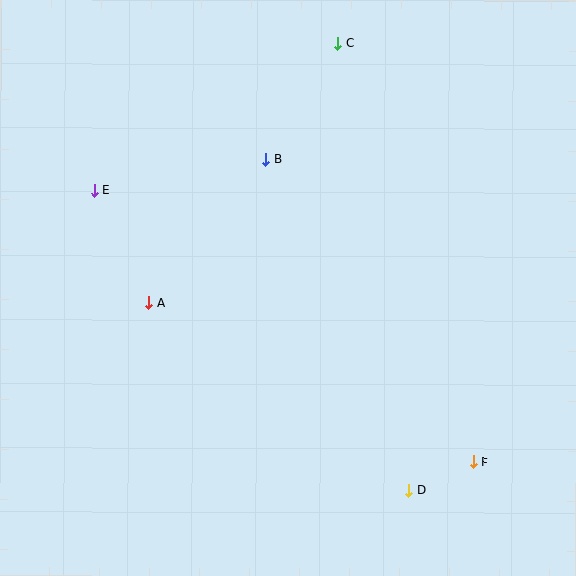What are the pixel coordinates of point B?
Point B is at (266, 159).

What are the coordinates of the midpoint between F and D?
The midpoint between F and D is at (441, 476).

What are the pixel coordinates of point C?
Point C is at (338, 43).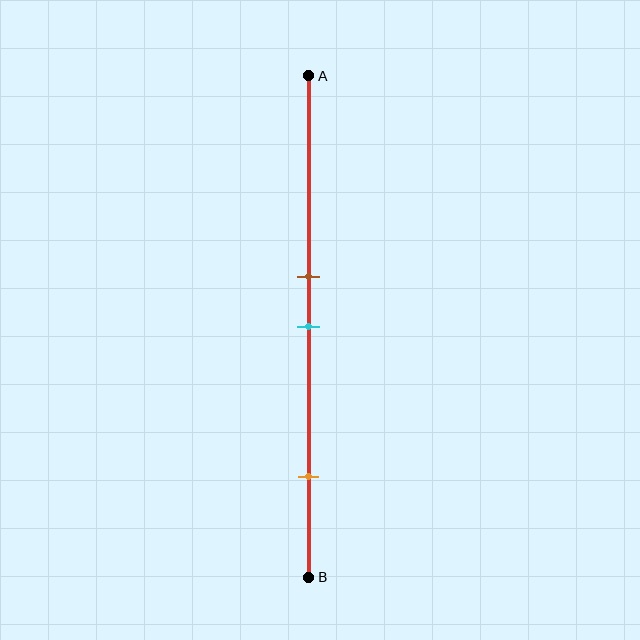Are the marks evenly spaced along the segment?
No, the marks are not evenly spaced.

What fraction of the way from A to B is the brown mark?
The brown mark is approximately 40% (0.4) of the way from A to B.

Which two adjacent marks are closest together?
The brown and cyan marks are the closest adjacent pair.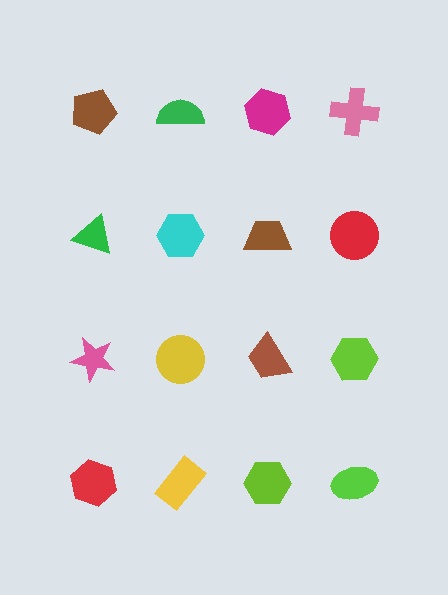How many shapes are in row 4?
4 shapes.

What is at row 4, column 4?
A lime ellipse.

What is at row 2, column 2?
A cyan hexagon.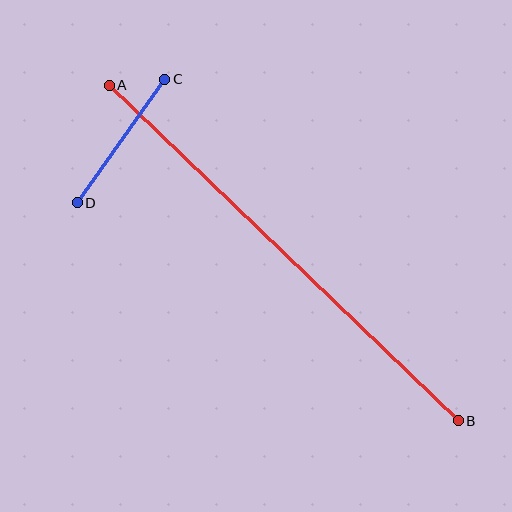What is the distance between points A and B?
The distance is approximately 484 pixels.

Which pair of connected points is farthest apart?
Points A and B are farthest apart.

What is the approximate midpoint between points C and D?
The midpoint is at approximately (121, 141) pixels.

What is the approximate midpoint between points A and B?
The midpoint is at approximately (284, 253) pixels.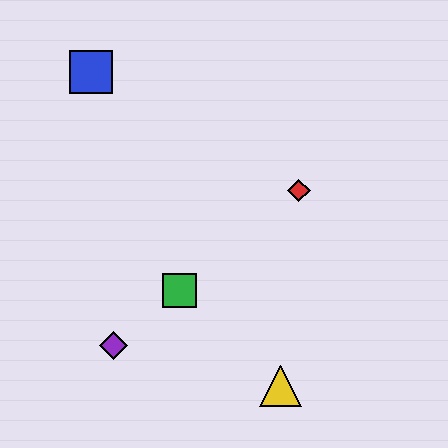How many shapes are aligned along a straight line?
3 shapes (the red diamond, the green square, the purple diamond) are aligned along a straight line.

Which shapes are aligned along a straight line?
The red diamond, the green square, the purple diamond are aligned along a straight line.